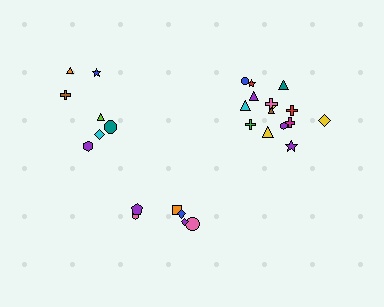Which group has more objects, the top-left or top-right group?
The top-right group.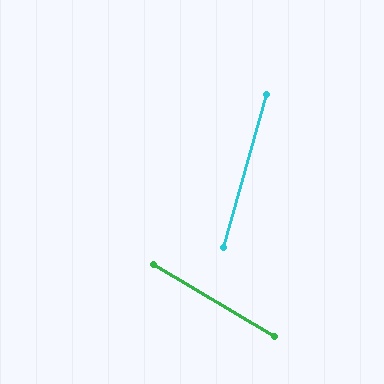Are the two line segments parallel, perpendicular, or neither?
Neither parallel nor perpendicular — they differ by about 75°.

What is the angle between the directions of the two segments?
Approximately 75 degrees.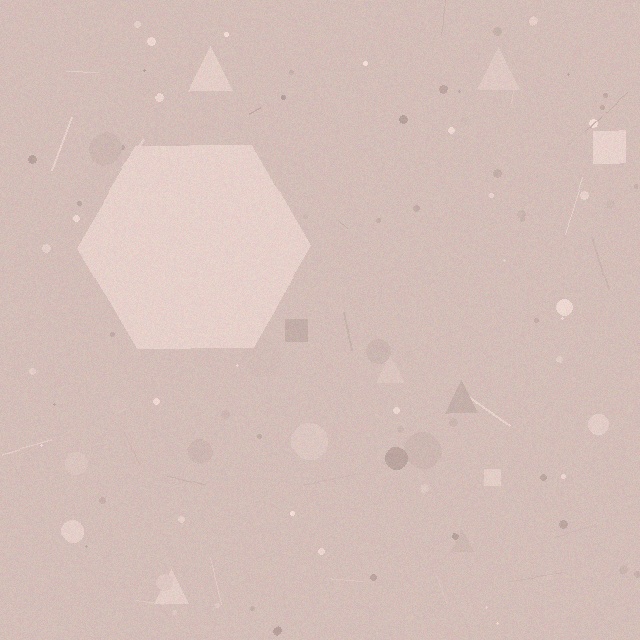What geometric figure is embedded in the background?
A hexagon is embedded in the background.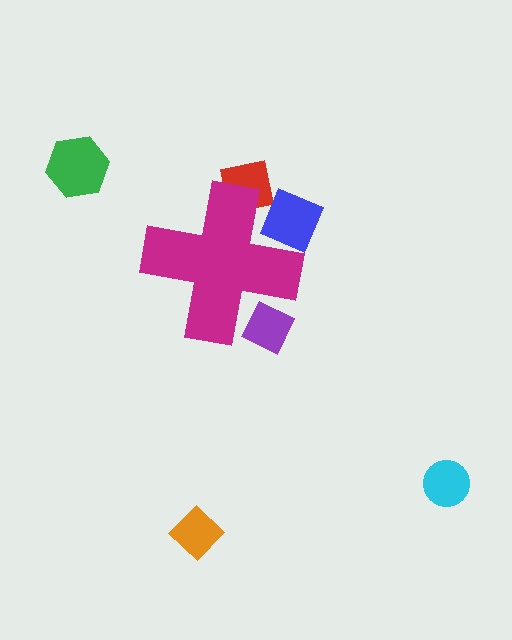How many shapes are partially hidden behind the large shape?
3 shapes are partially hidden.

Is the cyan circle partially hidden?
No, the cyan circle is fully visible.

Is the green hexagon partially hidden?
No, the green hexagon is fully visible.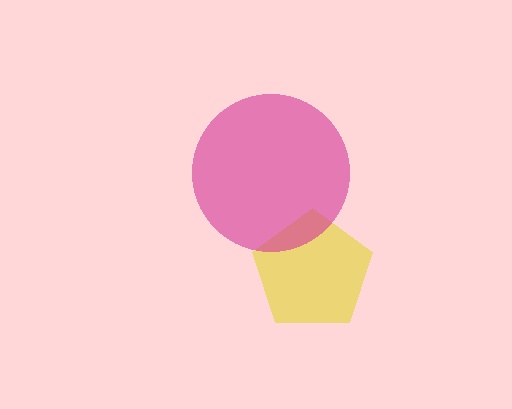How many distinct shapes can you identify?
There are 2 distinct shapes: a yellow pentagon, a magenta circle.